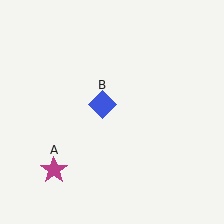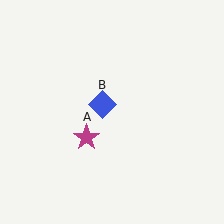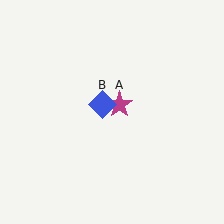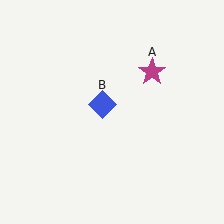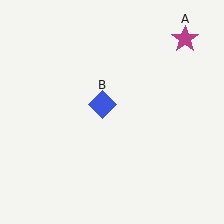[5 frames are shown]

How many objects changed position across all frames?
1 object changed position: magenta star (object A).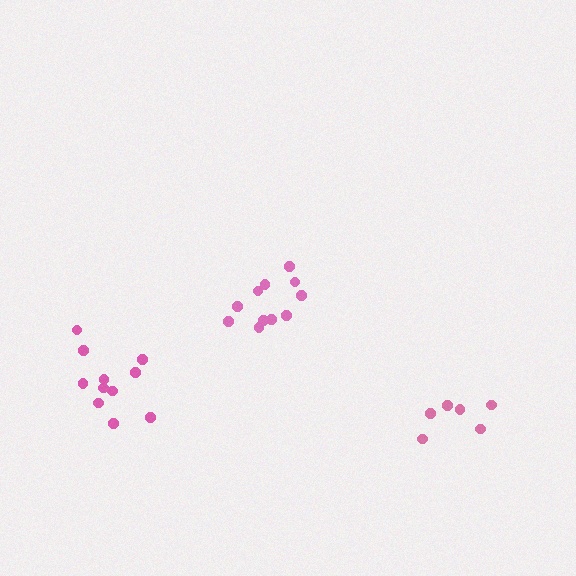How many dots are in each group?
Group 1: 11 dots, Group 2: 6 dots, Group 3: 11 dots (28 total).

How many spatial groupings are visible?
There are 3 spatial groupings.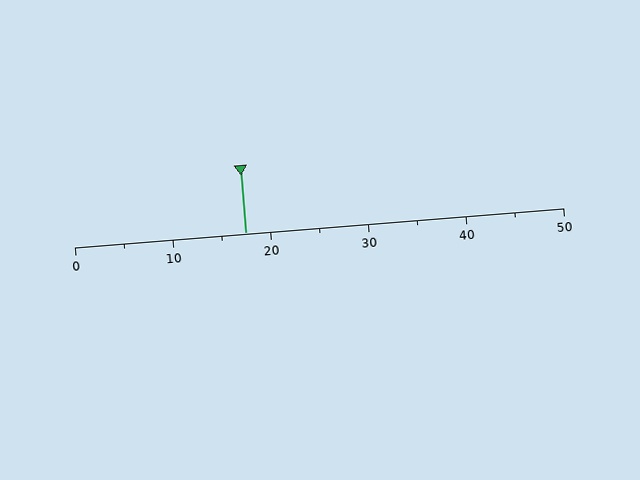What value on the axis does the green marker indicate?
The marker indicates approximately 17.5.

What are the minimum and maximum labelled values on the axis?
The axis runs from 0 to 50.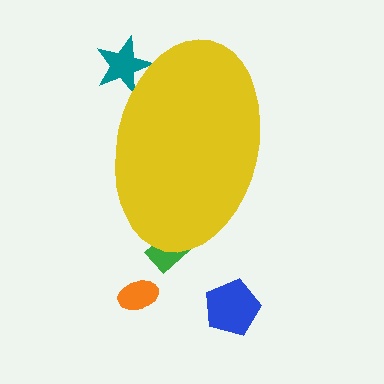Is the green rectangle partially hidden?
Yes, the green rectangle is partially hidden behind the yellow ellipse.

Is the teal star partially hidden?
Yes, the teal star is partially hidden behind the yellow ellipse.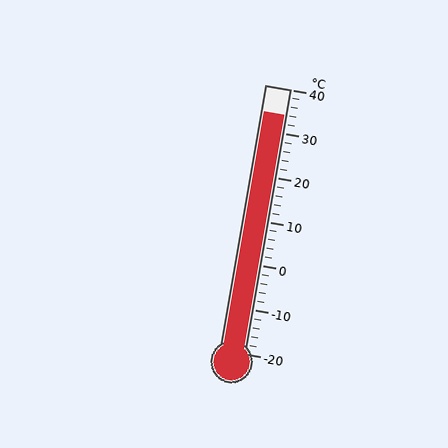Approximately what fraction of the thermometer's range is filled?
The thermometer is filled to approximately 90% of its range.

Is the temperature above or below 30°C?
The temperature is above 30°C.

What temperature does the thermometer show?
The thermometer shows approximately 34°C.